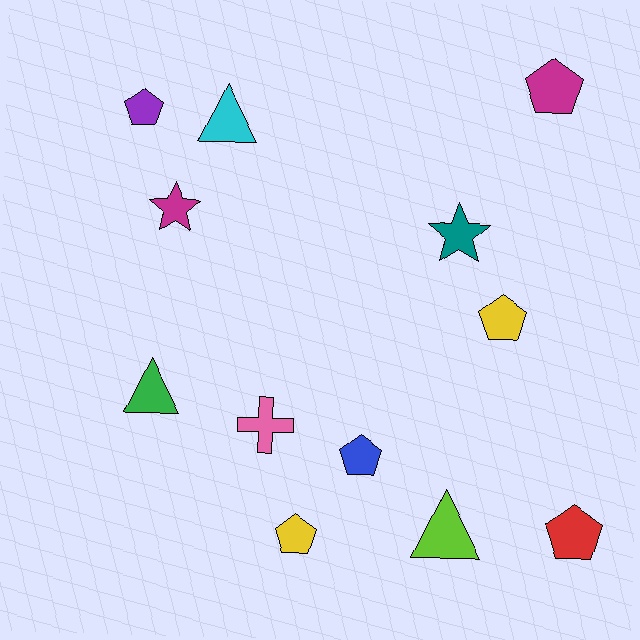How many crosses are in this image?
There is 1 cross.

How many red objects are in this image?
There is 1 red object.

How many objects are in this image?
There are 12 objects.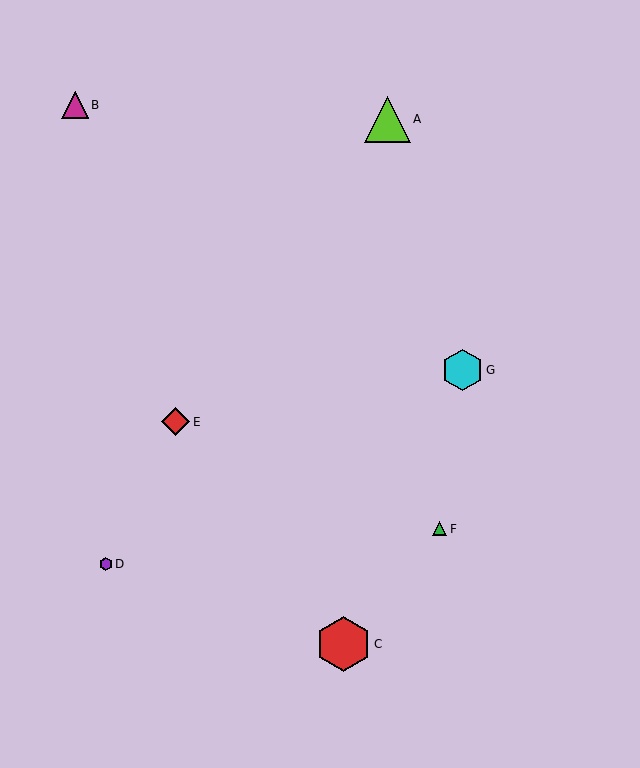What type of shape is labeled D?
Shape D is a purple hexagon.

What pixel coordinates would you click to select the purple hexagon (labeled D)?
Click at (106, 564) to select the purple hexagon D.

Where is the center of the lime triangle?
The center of the lime triangle is at (387, 119).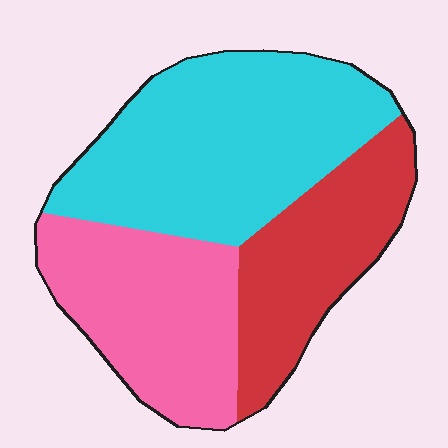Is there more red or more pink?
Pink.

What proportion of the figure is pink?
Pink takes up about one third (1/3) of the figure.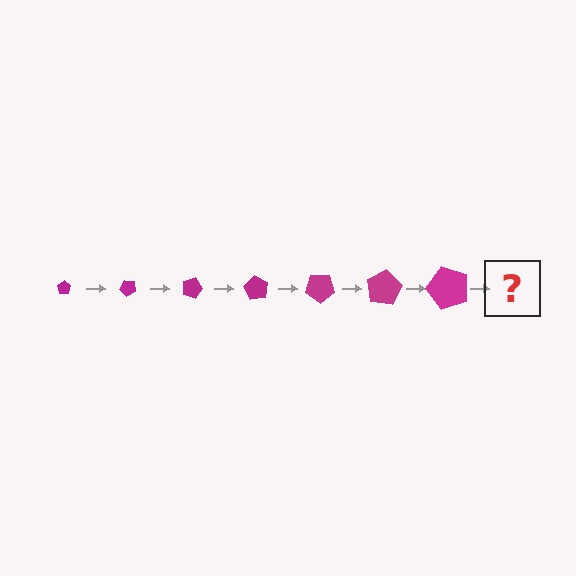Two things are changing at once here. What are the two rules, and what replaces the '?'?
The two rules are that the pentagon grows larger each step and it rotates 45 degrees each step. The '?' should be a pentagon, larger than the previous one and rotated 315 degrees from the start.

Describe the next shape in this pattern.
It should be a pentagon, larger than the previous one and rotated 315 degrees from the start.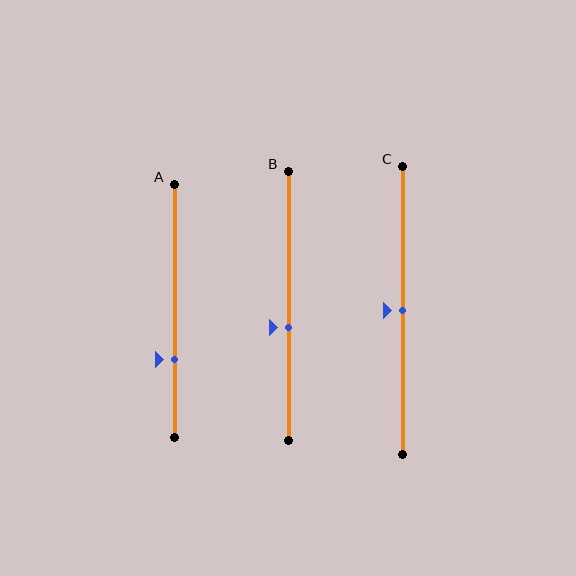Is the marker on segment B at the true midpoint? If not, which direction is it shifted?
No, the marker on segment B is shifted downward by about 8% of the segment length.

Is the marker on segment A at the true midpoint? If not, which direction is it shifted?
No, the marker on segment A is shifted downward by about 19% of the segment length.